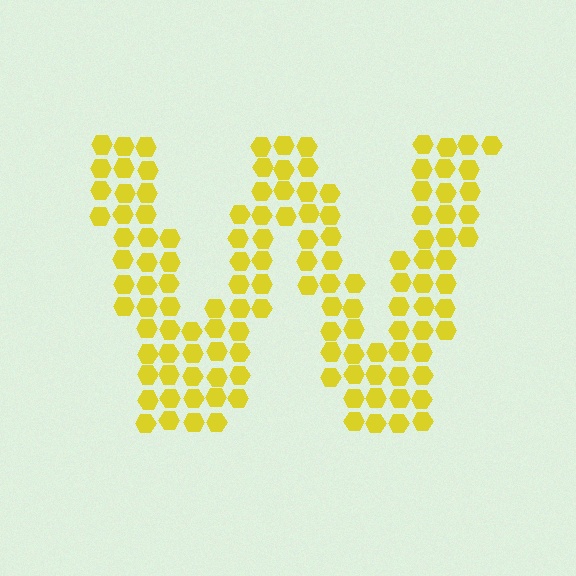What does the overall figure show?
The overall figure shows the letter W.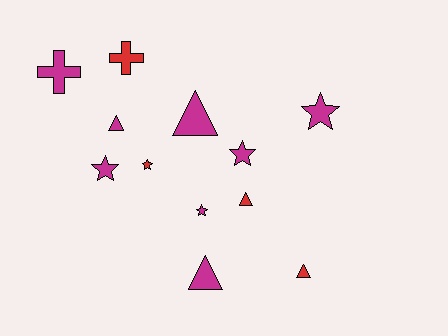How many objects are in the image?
There are 12 objects.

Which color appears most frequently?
Magenta, with 8 objects.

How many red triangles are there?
There are 2 red triangles.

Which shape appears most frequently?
Triangle, with 5 objects.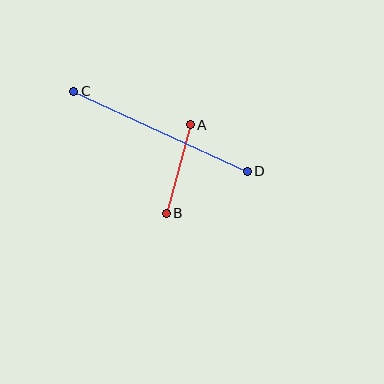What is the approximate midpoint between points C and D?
The midpoint is at approximately (160, 131) pixels.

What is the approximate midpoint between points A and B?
The midpoint is at approximately (178, 169) pixels.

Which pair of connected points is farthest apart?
Points C and D are farthest apart.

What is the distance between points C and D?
The distance is approximately 191 pixels.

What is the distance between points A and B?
The distance is approximately 92 pixels.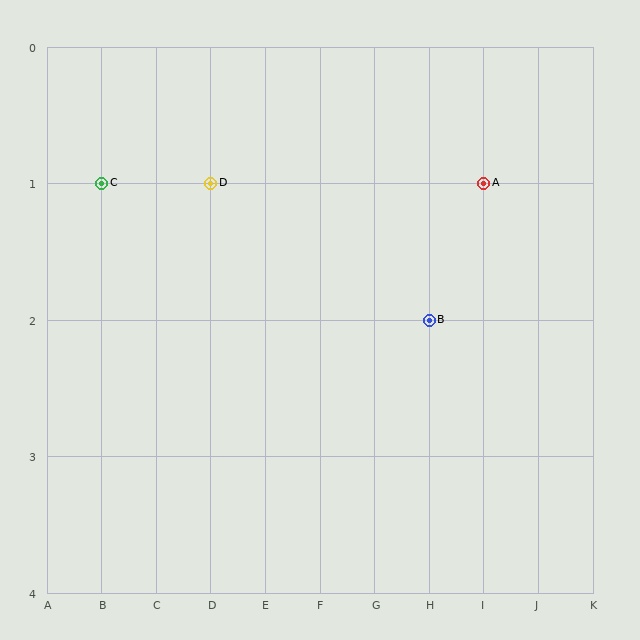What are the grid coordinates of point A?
Point A is at grid coordinates (I, 1).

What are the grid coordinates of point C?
Point C is at grid coordinates (B, 1).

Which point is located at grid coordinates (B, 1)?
Point C is at (B, 1).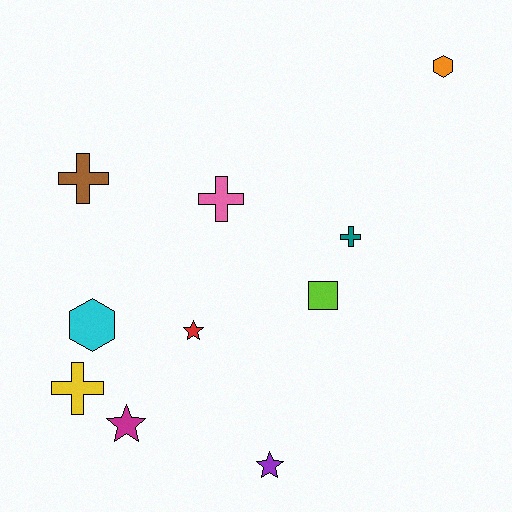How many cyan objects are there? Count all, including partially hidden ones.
There is 1 cyan object.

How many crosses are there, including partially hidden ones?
There are 4 crosses.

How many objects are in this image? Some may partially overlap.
There are 10 objects.